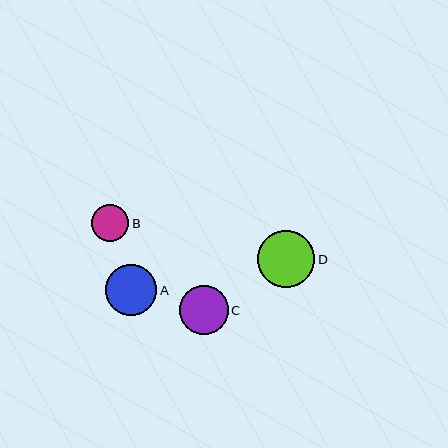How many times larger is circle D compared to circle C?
Circle D is approximately 1.2 times the size of circle C.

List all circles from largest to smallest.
From largest to smallest: D, A, C, B.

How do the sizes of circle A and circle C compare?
Circle A and circle C are approximately the same size.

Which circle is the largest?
Circle D is the largest with a size of approximately 57 pixels.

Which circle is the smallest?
Circle B is the smallest with a size of approximately 38 pixels.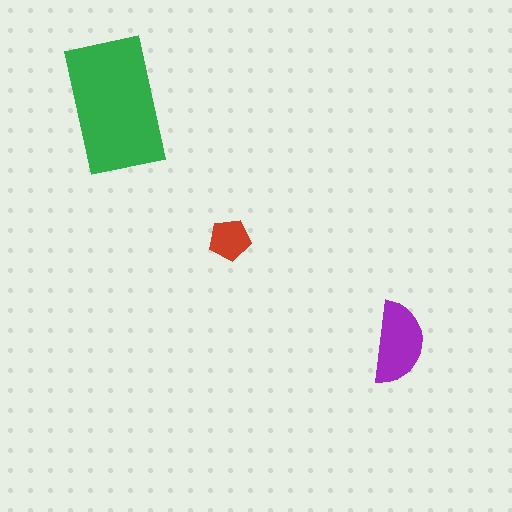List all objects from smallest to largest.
The red pentagon, the purple semicircle, the green rectangle.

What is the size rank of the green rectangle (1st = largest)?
1st.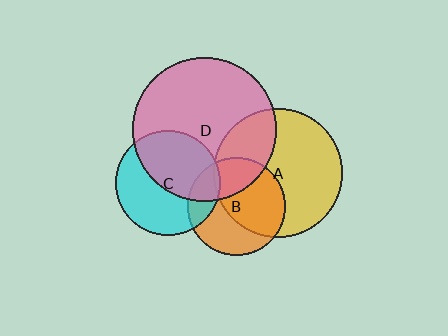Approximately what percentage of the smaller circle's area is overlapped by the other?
Approximately 5%.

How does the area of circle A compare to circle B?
Approximately 1.7 times.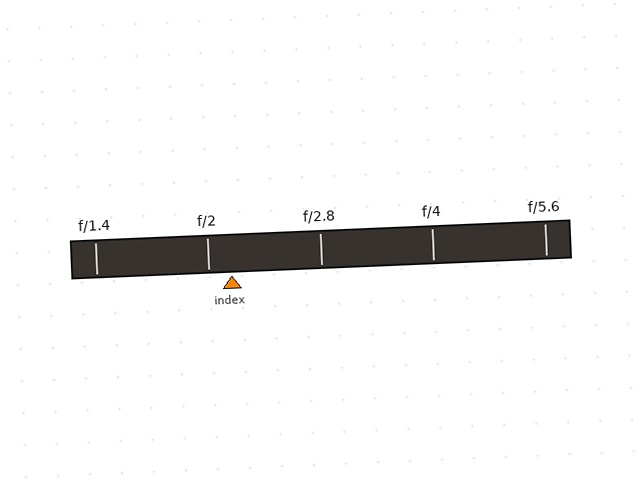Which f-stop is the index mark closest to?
The index mark is closest to f/2.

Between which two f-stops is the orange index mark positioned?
The index mark is between f/2 and f/2.8.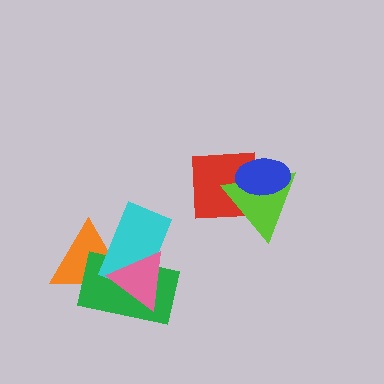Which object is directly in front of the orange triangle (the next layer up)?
The green rectangle is directly in front of the orange triangle.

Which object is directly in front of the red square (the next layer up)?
The lime triangle is directly in front of the red square.